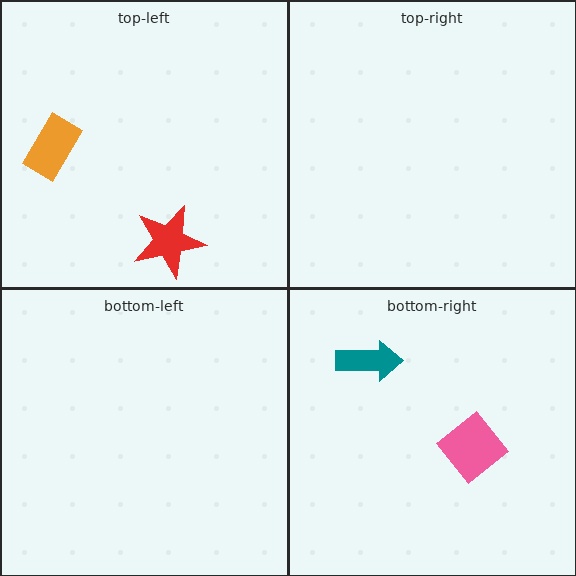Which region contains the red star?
The top-left region.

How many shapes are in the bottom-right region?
2.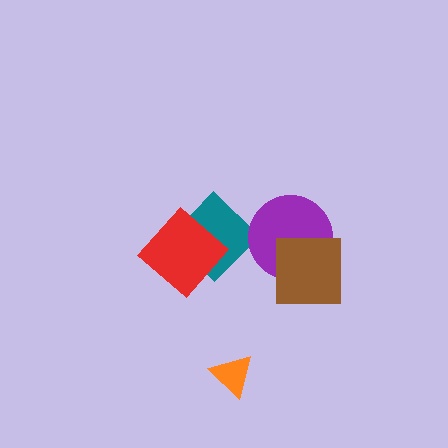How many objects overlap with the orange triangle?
0 objects overlap with the orange triangle.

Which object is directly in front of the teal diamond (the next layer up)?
The purple circle is directly in front of the teal diamond.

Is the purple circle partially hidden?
Yes, it is partially covered by another shape.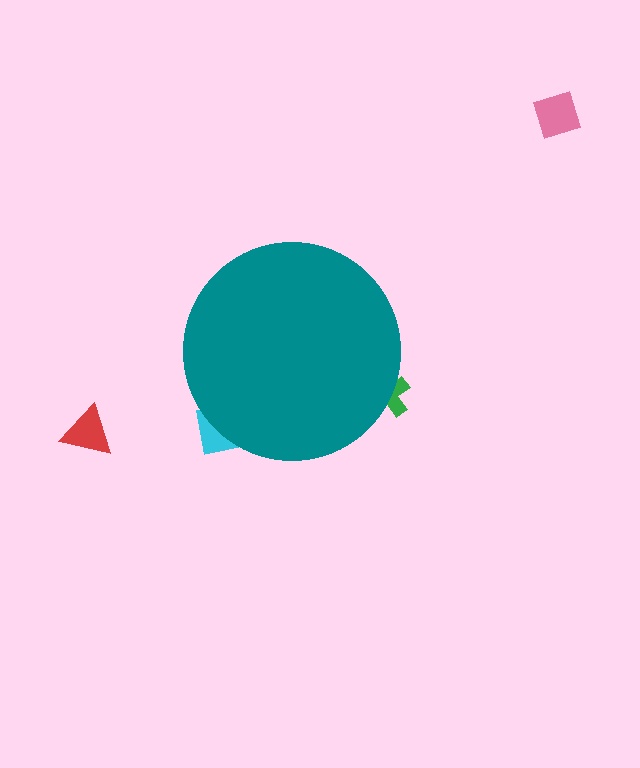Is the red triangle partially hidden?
No, the red triangle is fully visible.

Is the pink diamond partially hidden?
No, the pink diamond is fully visible.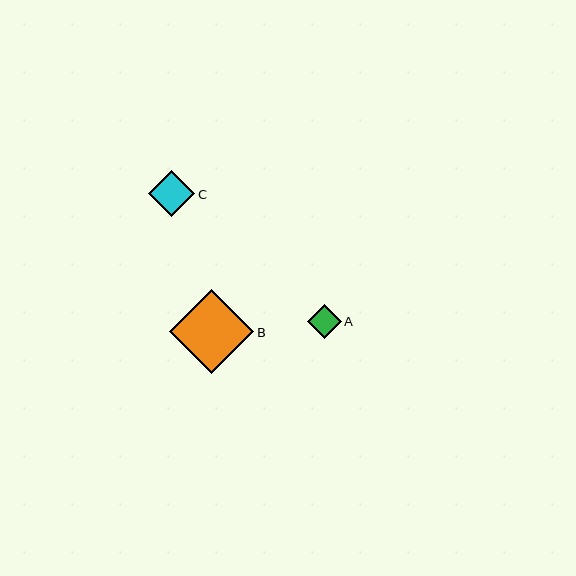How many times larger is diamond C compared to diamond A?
Diamond C is approximately 1.4 times the size of diamond A.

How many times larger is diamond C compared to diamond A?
Diamond C is approximately 1.4 times the size of diamond A.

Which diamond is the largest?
Diamond B is the largest with a size of approximately 84 pixels.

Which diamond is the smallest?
Diamond A is the smallest with a size of approximately 34 pixels.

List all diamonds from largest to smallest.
From largest to smallest: B, C, A.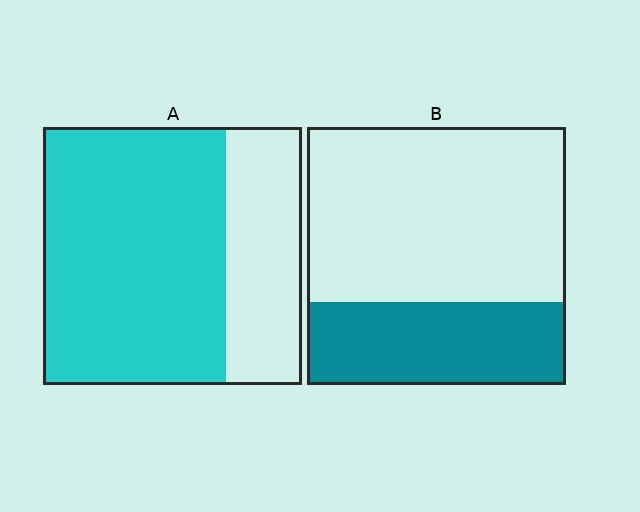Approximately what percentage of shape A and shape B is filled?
A is approximately 70% and B is approximately 30%.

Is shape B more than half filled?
No.